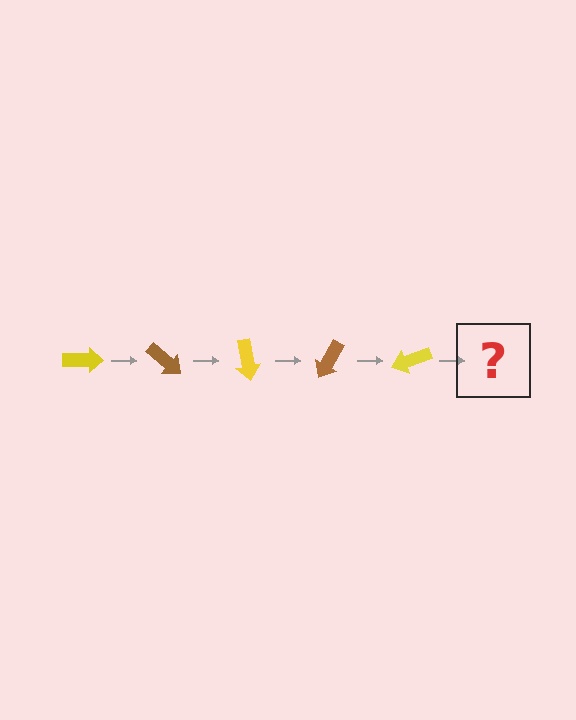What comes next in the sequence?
The next element should be a brown arrow, rotated 200 degrees from the start.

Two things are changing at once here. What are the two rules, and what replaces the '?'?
The two rules are that it rotates 40 degrees each step and the color cycles through yellow and brown. The '?' should be a brown arrow, rotated 200 degrees from the start.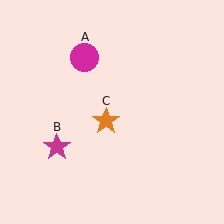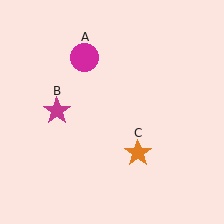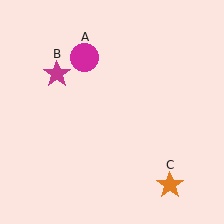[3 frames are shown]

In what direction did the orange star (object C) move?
The orange star (object C) moved down and to the right.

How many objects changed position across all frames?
2 objects changed position: magenta star (object B), orange star (object C).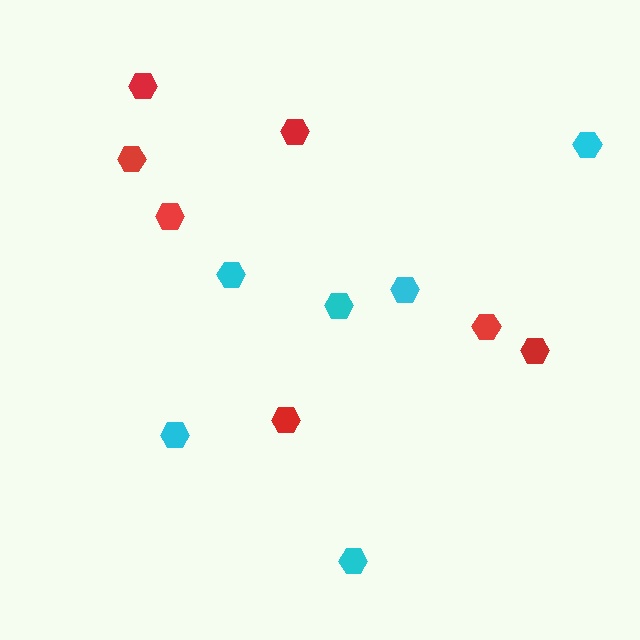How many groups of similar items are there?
There are 2 groups: one group of cyan hexagons (6) and one group of red hexagons (7).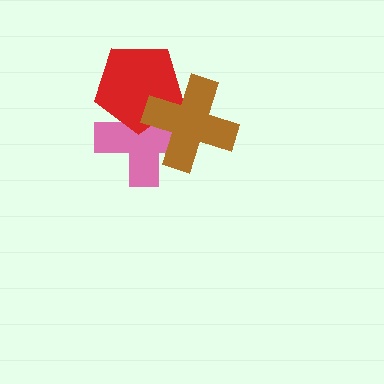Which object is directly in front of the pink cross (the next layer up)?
The red pentagon is directly in front of the pink cross.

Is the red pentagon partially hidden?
Yes, it is partially covered by another shape.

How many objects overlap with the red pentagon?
2 objects overlap with the red pentagon.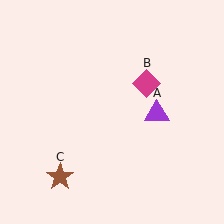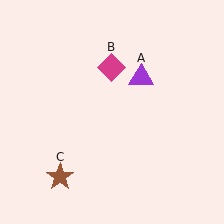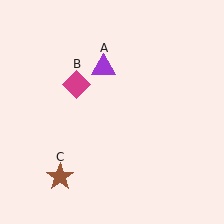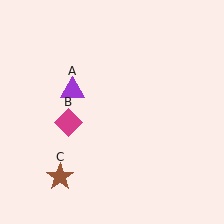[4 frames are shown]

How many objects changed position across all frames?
2 objects changed position: purple triangle (object A), magenta diamond (object B).